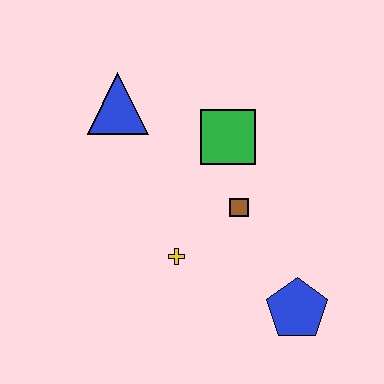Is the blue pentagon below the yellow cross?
Yes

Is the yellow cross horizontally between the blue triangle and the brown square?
Yes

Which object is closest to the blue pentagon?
The brown square is closest to the blue pentagon.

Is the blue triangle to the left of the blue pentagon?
Yes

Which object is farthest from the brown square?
The blue triangle is farthest from the brown square.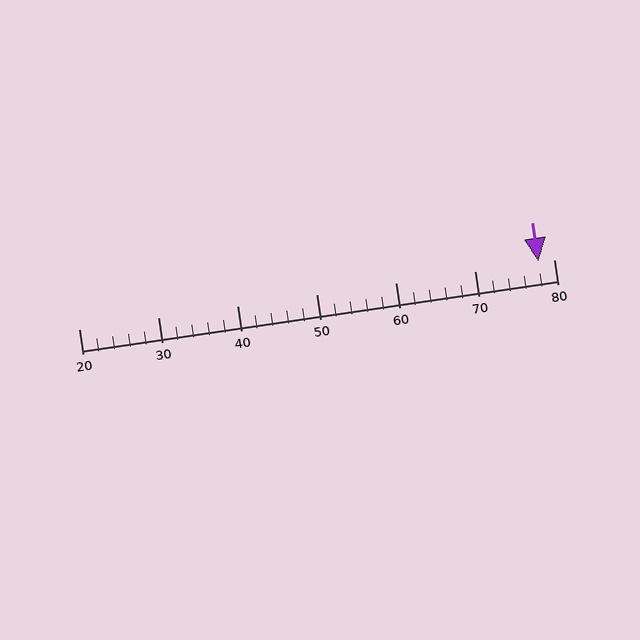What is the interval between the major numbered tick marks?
The major tick marks are spaced 10 units apart.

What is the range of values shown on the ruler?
The ruler shows values from 20 to 80.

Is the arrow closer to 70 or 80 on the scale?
The arrow is closer to 80.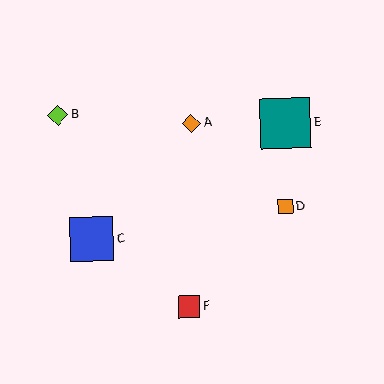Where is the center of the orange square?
The center of the orange square is at (286, 207).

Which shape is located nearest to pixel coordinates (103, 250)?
The blue square (labeled C) at (91, 239) is nearest to that location.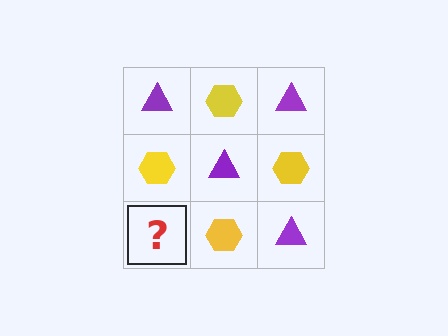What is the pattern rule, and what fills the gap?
The rule is that it alternates purple triangle and yellow hexagon in a checkerboard pattern. The gap should be filled with a purple triangle.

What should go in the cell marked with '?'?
The missing cell should contain a purple triangle.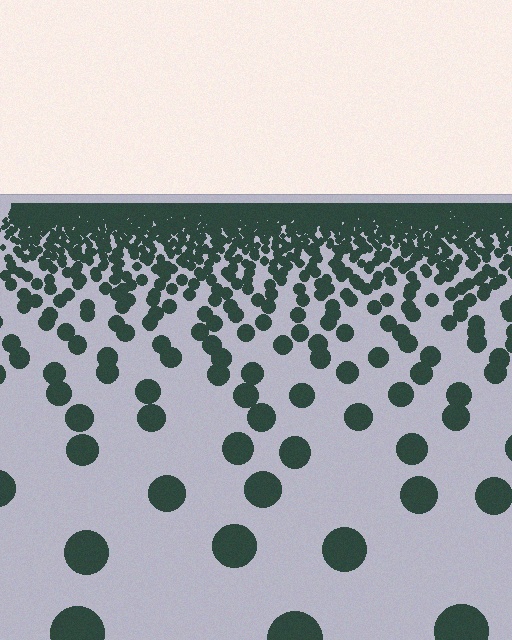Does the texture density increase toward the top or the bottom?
Density increases toward the top.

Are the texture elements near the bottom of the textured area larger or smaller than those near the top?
Larger. Near the bottom, elements are closer to the viewer and appear at a bigger on-screen size.